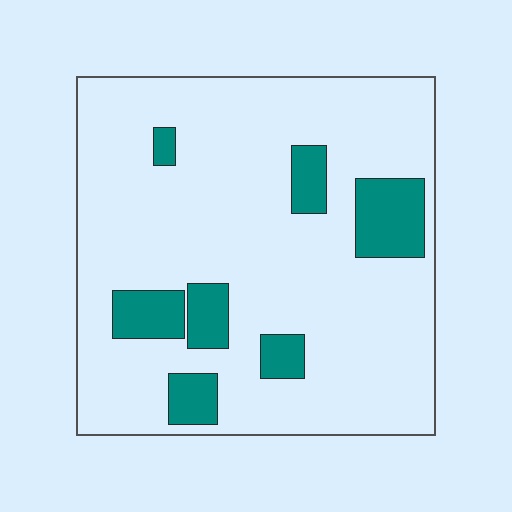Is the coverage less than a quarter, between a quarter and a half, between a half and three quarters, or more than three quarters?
Less than a quarter.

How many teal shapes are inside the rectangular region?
7.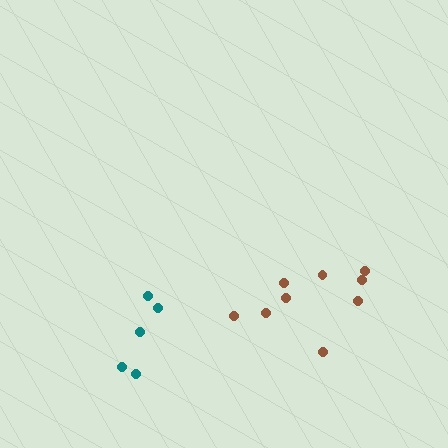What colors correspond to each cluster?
The clusters are colored: teal, brown.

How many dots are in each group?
Group 1: 5 dots, Group 2: 9 dots (14 total).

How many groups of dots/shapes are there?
There are 2 groups.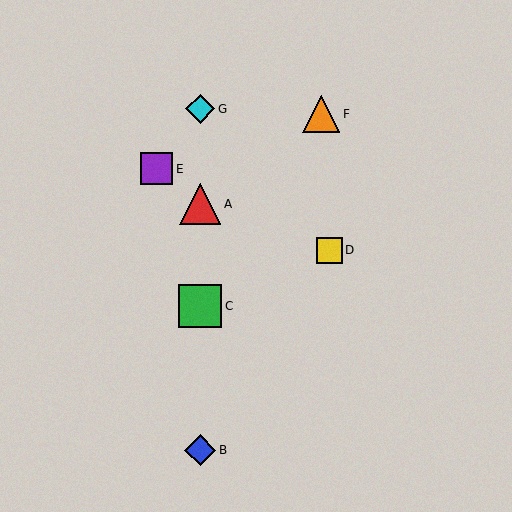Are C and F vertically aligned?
No, C is at x≈200 and F is at x≈321.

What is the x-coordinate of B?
Object B is at x≈200.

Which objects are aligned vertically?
Objects A, B, C, G are aligned vertically.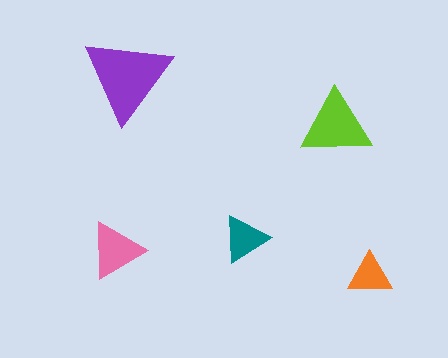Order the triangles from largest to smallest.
the purple one, the lime one, the pink one, the teal one, the orange one.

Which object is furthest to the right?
The orange triangle is rightmost.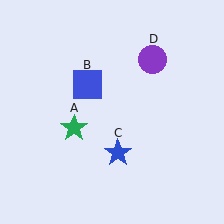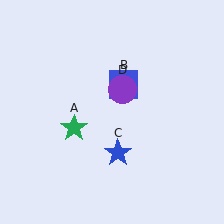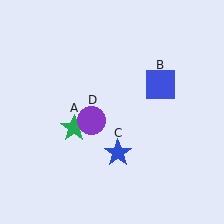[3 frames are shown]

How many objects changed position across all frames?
2 objects changed position: blue square (object B), purple circle (object D).